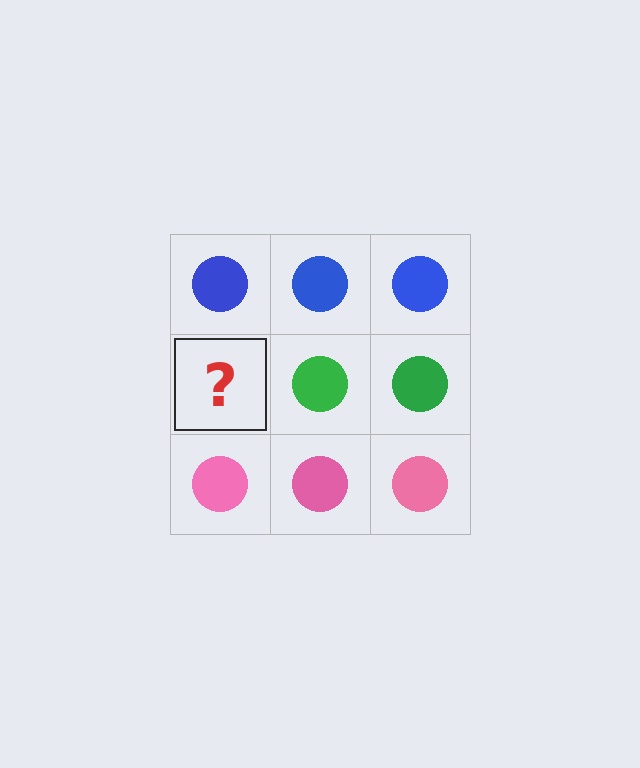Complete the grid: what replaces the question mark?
The question mark should be replaced with a green circle.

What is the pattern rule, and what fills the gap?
The rule is that each row has a consistent color. The gap should be filled with a green circle.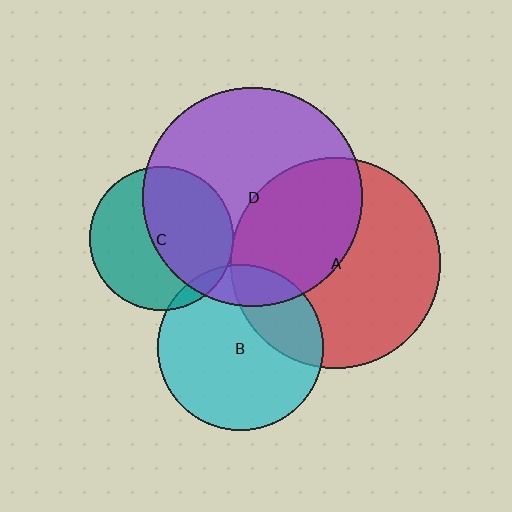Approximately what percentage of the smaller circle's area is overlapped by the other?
Approximately 50%.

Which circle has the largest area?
Circle D (purple).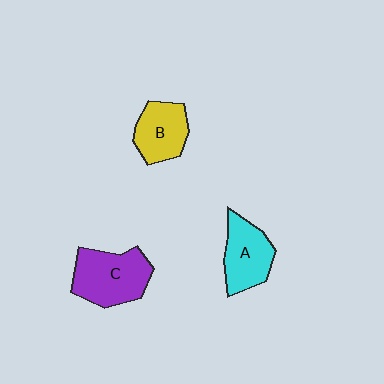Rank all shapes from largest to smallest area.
From largest to smallest: C (purple), A (cyan), B (yellow).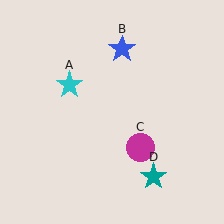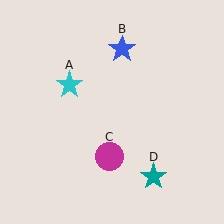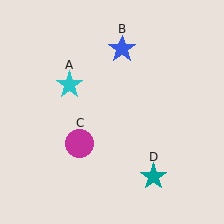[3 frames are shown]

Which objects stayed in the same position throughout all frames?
Cyan star (object A) and blue star (object B) and teal star (object D) remained stationary.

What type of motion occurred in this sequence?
The magenta circle (object C) rotated clockwise around the center of the scene.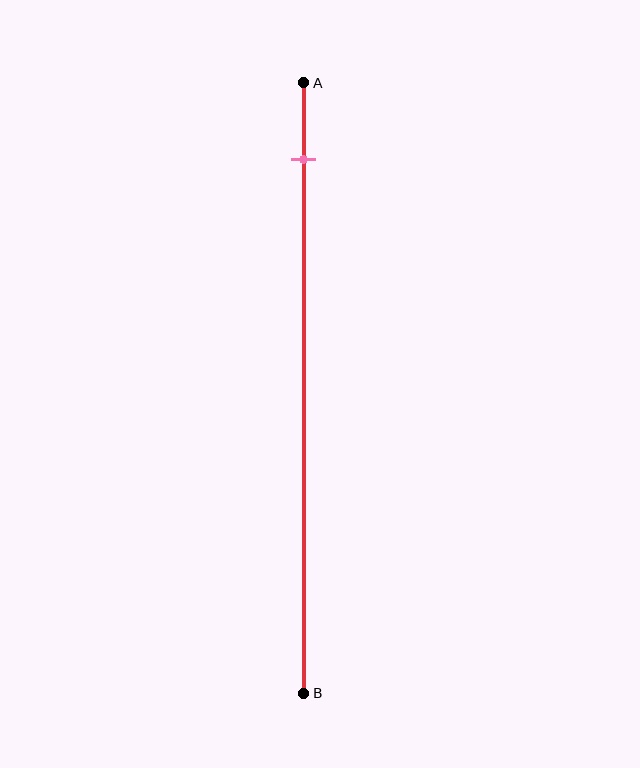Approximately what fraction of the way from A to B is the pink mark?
The pink mark is approximately 15% of the way from A to B.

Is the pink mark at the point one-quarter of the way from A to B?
No, the mark is at about 15% from A, not at the 25% one-quarter point.